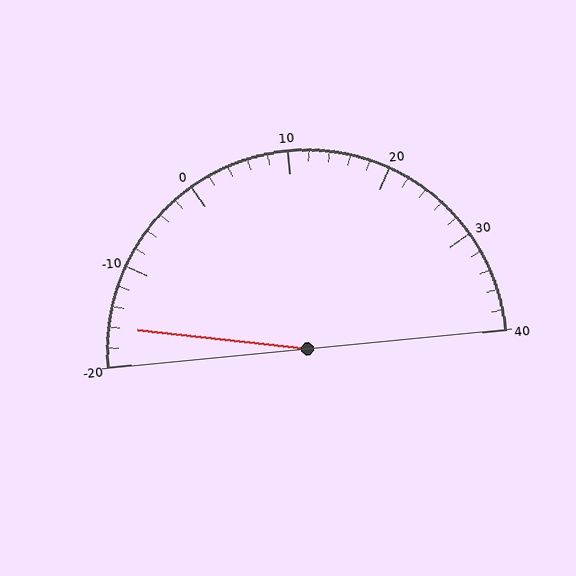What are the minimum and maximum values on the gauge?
The gauge ranges from -20 to 40.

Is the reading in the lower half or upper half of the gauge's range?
The reading is in the lower half of the range (-20 to 40).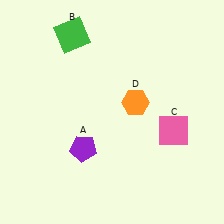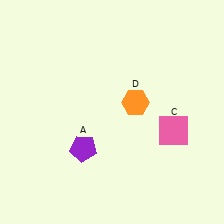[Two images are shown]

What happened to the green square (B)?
The green square (B) was removed in Image 2. It was in the top-left area of Image 1.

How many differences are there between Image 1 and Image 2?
There is 1 difference between the two images.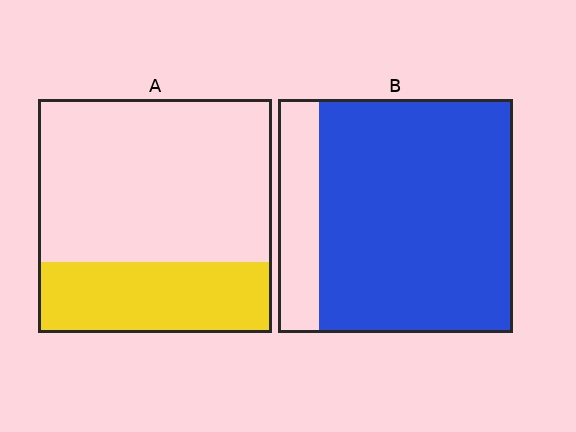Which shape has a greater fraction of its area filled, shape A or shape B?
Shape B.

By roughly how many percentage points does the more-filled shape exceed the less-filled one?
By roughly 50 percentage points (B over A).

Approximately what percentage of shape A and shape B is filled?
A is approximately 30% and B is approximately 85%.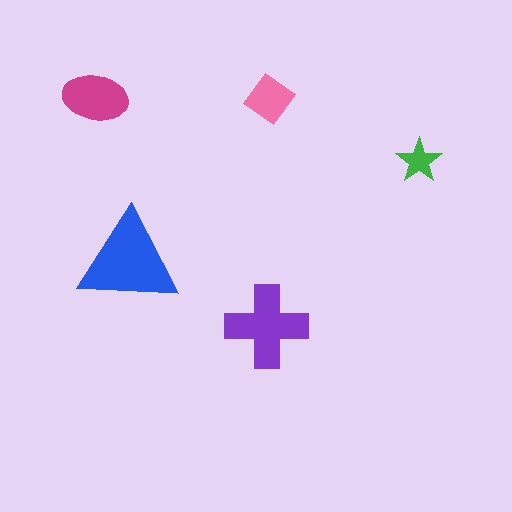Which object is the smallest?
The green star.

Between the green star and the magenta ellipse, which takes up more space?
The magenta ellipse.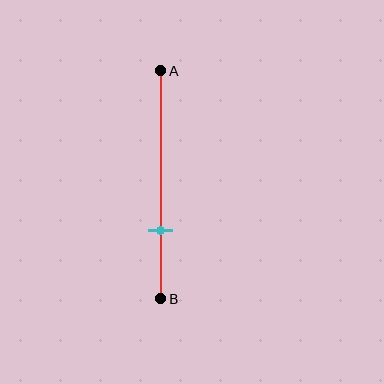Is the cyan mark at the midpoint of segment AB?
No, the mark is at about 70% from A, not at the 50% midpoint.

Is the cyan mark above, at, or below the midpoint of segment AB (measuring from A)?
The cyan mark is below the midpoint of segment AB.